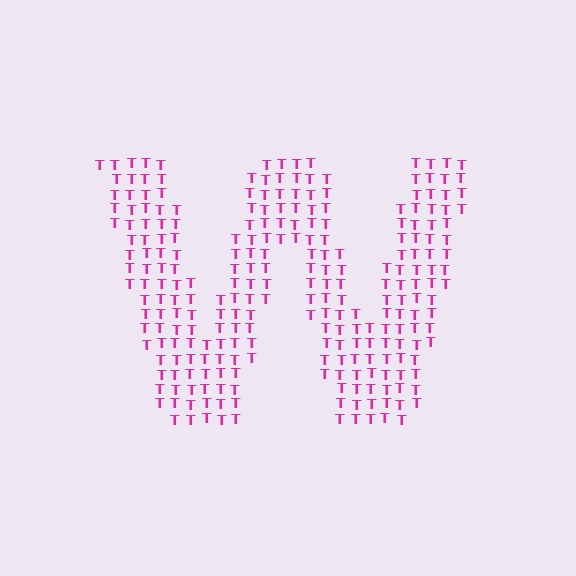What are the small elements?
The small elements are letter T's.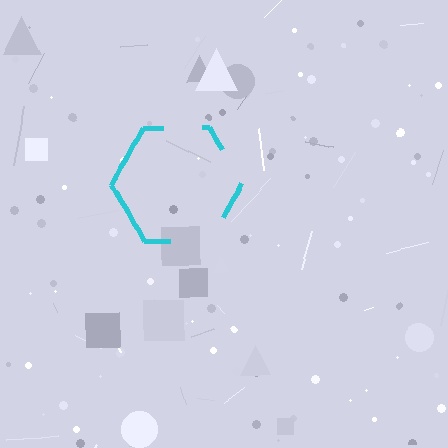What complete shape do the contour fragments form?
The contour fragments form a hexagon.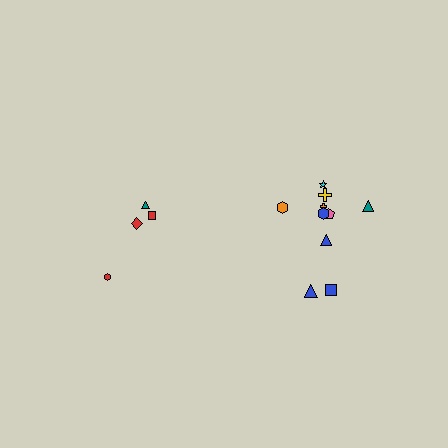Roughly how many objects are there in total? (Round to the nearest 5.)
Roughly 15 objects in total.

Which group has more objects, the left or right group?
The right group.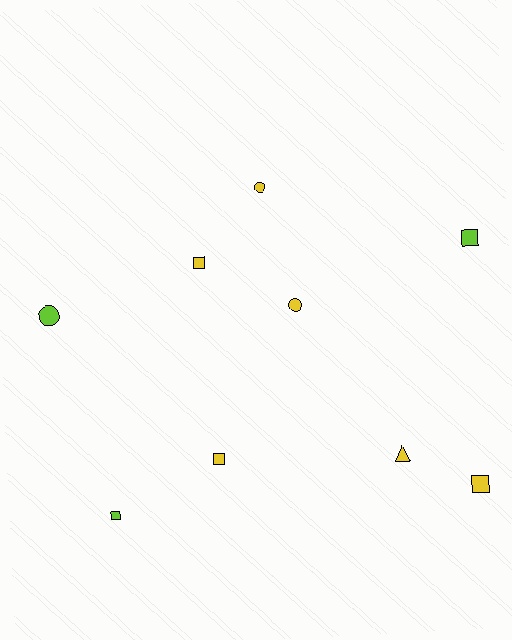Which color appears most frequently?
Yellow, with 6 objects.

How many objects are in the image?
There are 9 objects.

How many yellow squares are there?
There are 3 yellow squares.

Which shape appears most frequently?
Square, with 5 objects.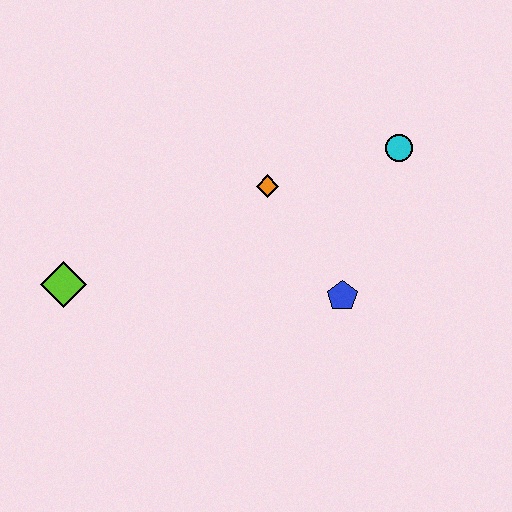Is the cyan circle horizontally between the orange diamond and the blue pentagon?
No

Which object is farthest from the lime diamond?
The cyan circle is farthest from the lime diamond.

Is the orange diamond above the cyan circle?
No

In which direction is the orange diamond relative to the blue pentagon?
The orange diamond is above the blue pentagon.